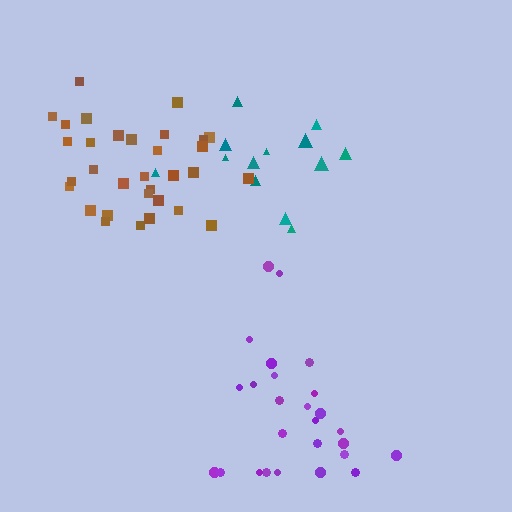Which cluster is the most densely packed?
Brown.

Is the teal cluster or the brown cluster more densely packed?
Brown.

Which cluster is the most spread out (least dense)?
Purple.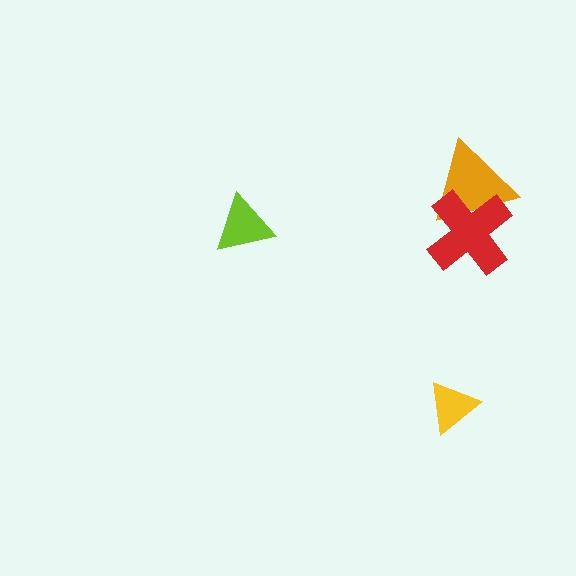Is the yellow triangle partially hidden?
No, no other shape covers it.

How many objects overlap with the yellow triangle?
0 objects overlap with the yellow triangle.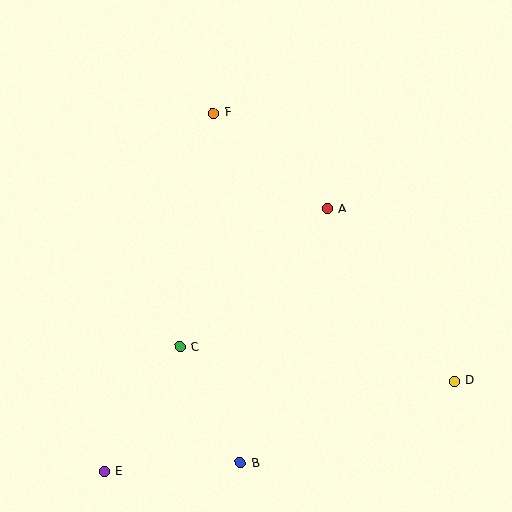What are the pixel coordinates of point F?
Point F is at (213, 113).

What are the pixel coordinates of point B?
Point B is at (240, 463).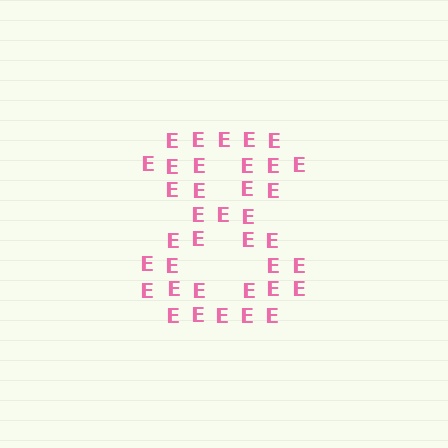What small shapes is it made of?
It is made of small letter E's.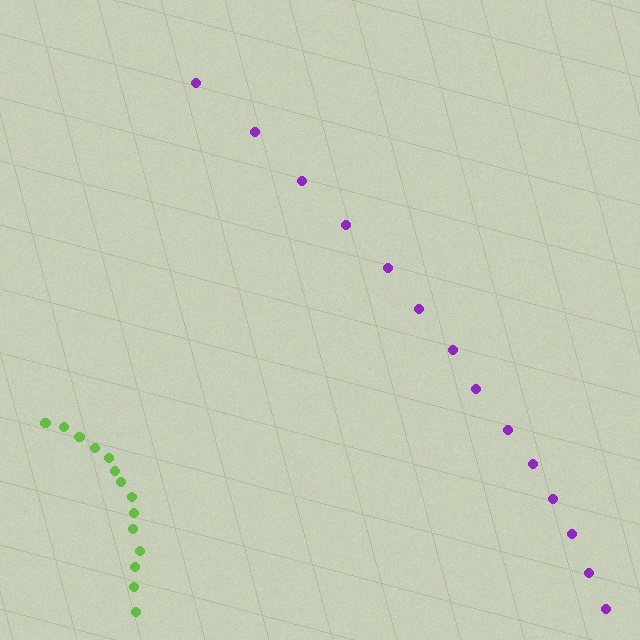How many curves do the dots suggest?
There are 2 distinct paths.